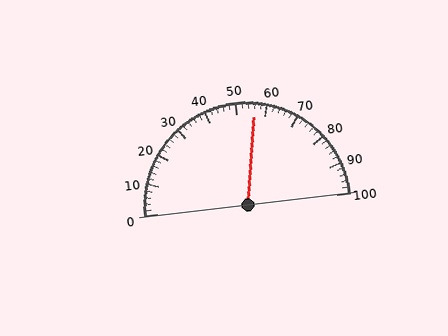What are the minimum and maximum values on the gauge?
The gauge ranges from 0 to 100.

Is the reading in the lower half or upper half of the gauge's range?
The reading is in the upper half of the range (0 to 100).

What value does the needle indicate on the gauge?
The needle indicates approximately 56.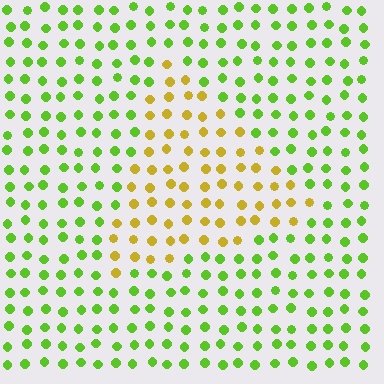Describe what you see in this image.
The image is filled with small lime elements in a uniform arrangement. A triangle-shaped region is visible where the elements are tinted to a slightly different hue, forming a subtle color boundary.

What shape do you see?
I see a triangle.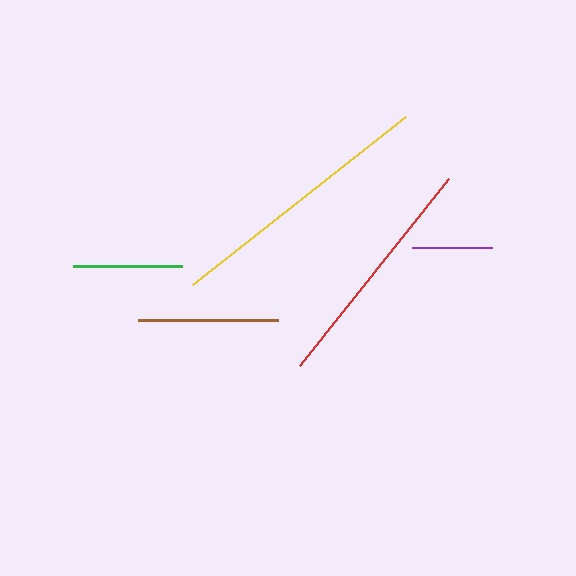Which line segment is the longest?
The yellow line is the longest at approximately 271 pixels.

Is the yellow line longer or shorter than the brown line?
The yellow line is longer than the brown line.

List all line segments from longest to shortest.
From longest to shortest: yellow, red, brown, green, purple.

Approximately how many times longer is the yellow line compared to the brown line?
The yellow line is approximately 1.9 times the length of the brown line.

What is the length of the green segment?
The green segment is approximately 109 pixels long.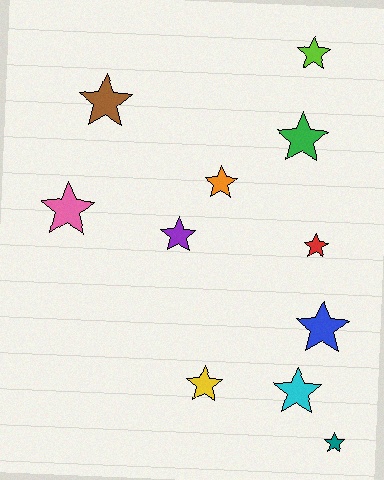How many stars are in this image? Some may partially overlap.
There are 11 stars.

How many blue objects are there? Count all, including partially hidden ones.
There is 1 blue object.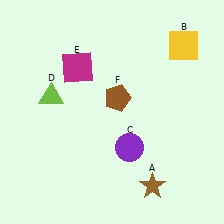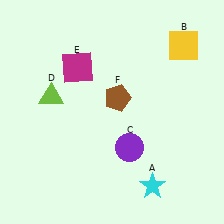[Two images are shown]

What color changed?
The star (A) changed from brown in Image 1 to cyan in Image 2.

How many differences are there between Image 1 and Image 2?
There is 1 difference between the two images.